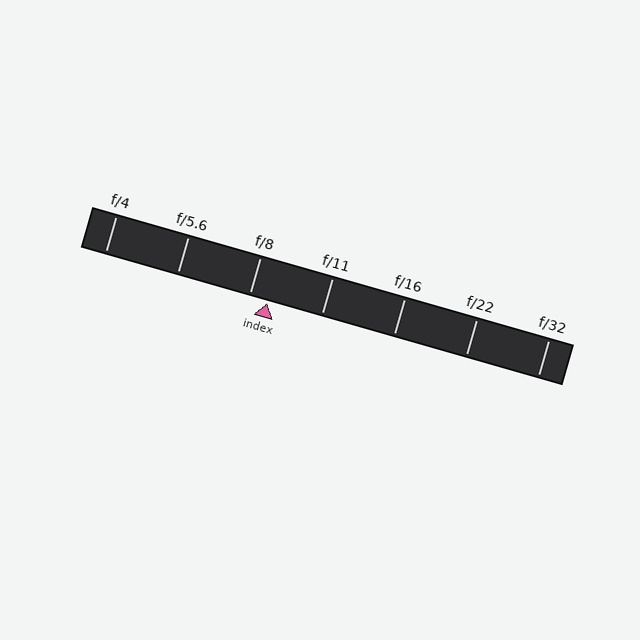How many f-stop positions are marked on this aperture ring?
There are 7 f-stop positions marked.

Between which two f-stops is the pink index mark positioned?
The index mark is between f/8 and f/11.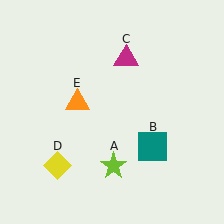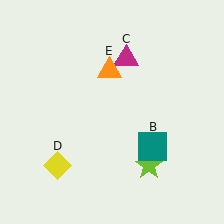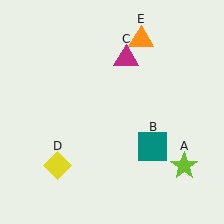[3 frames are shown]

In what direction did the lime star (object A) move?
The lime star (object A) moved right.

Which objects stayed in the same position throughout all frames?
Teal square (object B) and magenta triangle (object C) and yellow diamond (object D) remained stationary.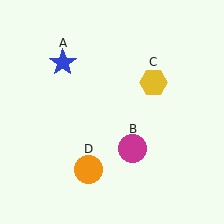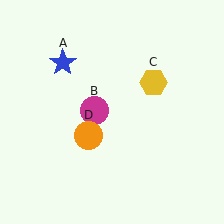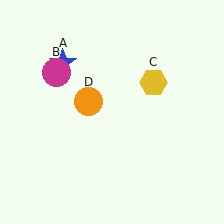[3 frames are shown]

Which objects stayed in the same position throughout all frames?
Blue star (object A) and yellow hexagon (object C) remained stationary.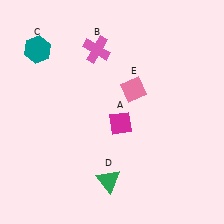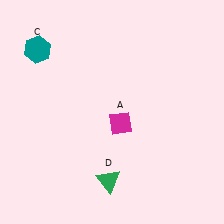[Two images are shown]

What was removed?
The pink diamond (E), the pink cross (B) were removed in Image 2.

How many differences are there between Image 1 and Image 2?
There are 2 differences between the two images.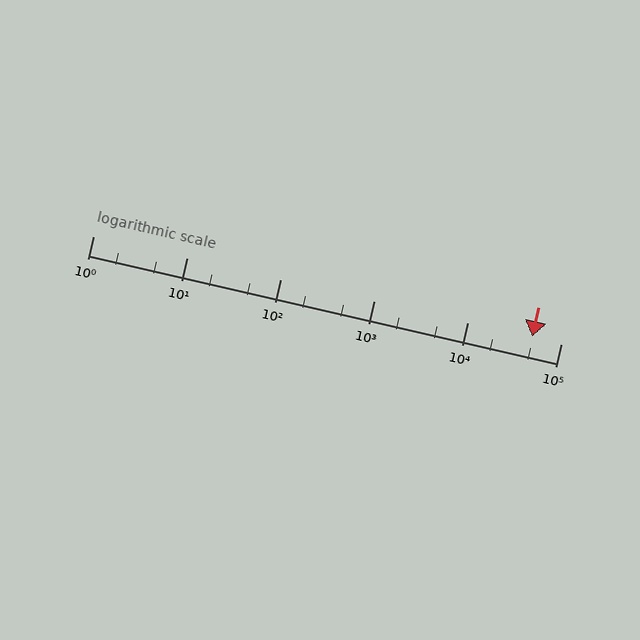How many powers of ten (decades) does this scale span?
The scale spans 5 decades, from 1 to 100000.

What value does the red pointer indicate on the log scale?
The pointer indicates approximately 49000.